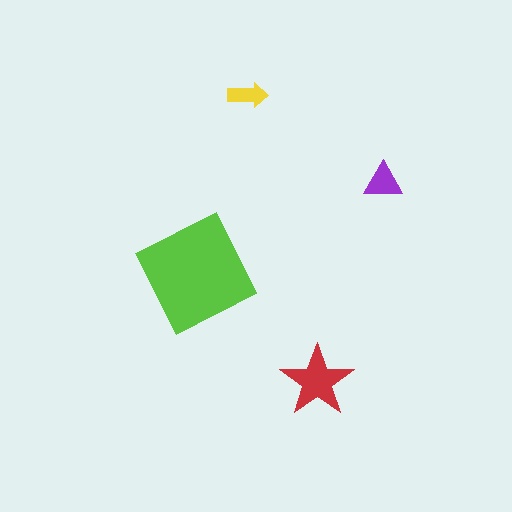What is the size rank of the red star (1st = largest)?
2nd.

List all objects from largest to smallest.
The lime square, the red star, the purple triangle, the yellow arrow.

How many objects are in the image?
There are 4 objects in the image.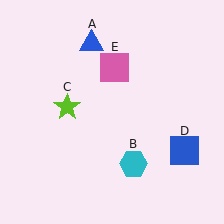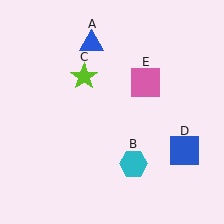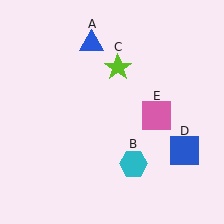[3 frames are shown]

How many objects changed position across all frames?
2 objects changed position: lime star (object C), pink square (object E).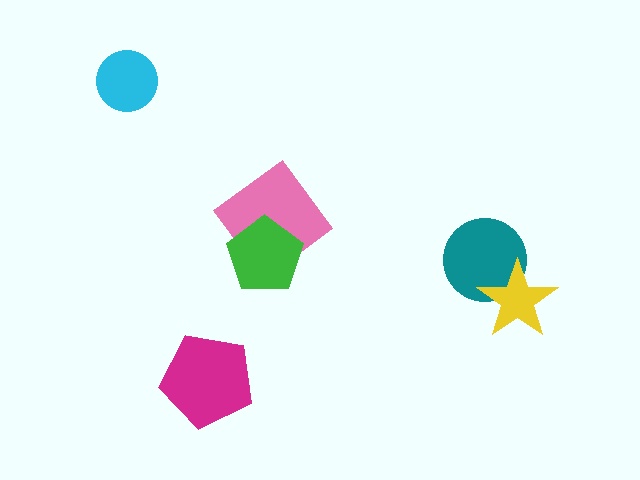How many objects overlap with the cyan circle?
0 objects overlap with the cyan circle.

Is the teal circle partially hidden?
Yes, it is partially covered by another shape.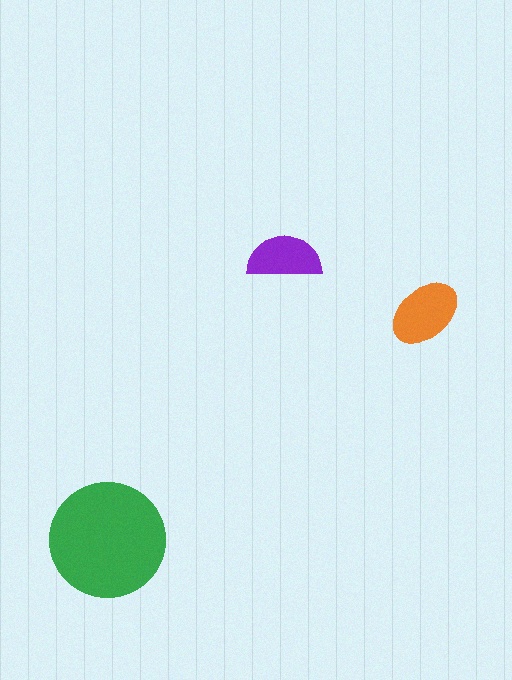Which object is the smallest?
The purple semicircle.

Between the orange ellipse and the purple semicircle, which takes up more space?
The orange ellipse.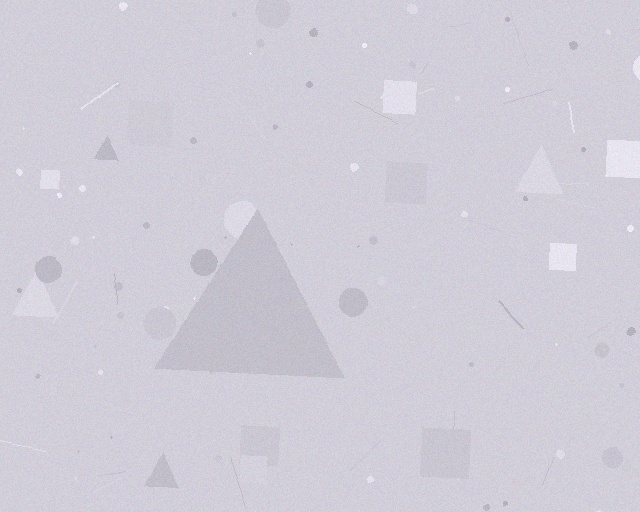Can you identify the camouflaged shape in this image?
The camouflaged shape is a triangle.